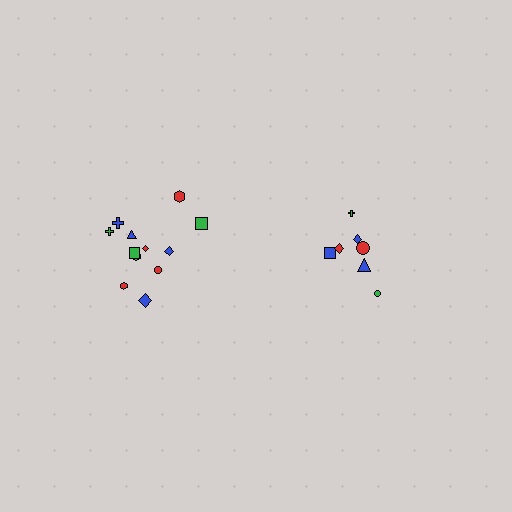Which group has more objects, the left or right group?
The left group.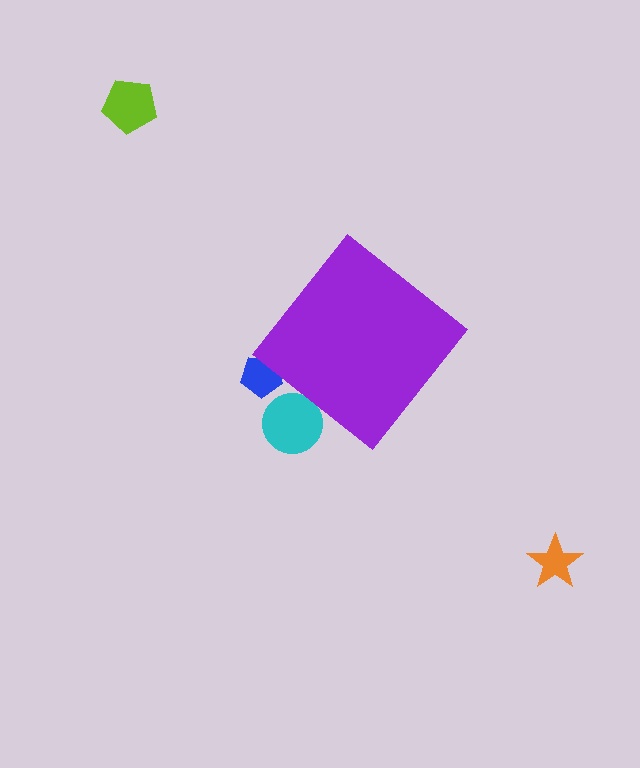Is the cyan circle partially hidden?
Yes, the cyan circle is partially hidden behind the purple diamond.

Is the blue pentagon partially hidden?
Yes, the blue pentagon is partially hidden behind the purple diamond.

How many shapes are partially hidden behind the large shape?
2 shapes are partially hidden.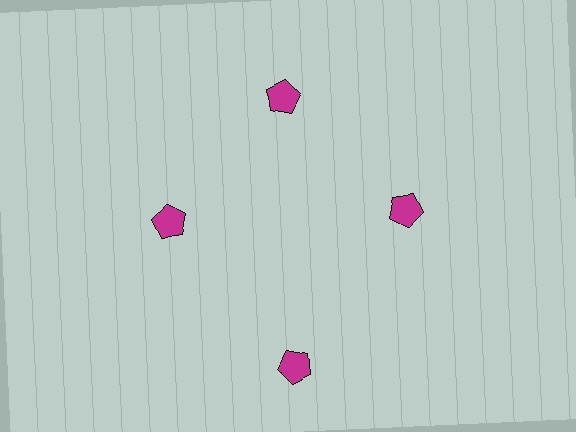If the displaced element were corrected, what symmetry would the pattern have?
It would have 4-fold rotational symmetry — the pattern would map onto itself every 90 degrees.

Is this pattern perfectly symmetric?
No. The 4 magenta pentagons are arranged in a ring, but one element near the 6 o'clock position is pushed outward from the center, breaking the 4-fold rotational symmetry.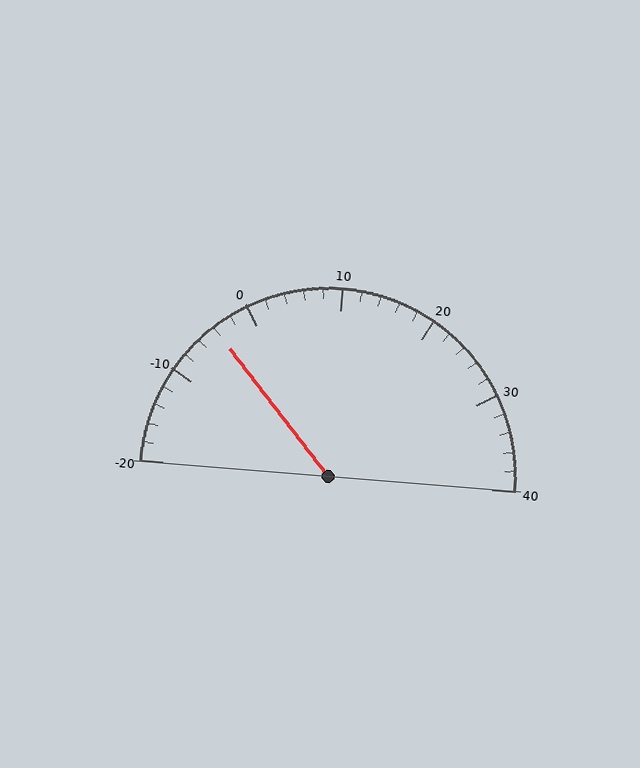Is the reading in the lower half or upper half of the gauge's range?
The reading is in the lower half of the range (-20 to 40).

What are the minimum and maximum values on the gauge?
The gauge ranges from -20 to 40.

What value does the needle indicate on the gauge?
The needle indicates approximately -4.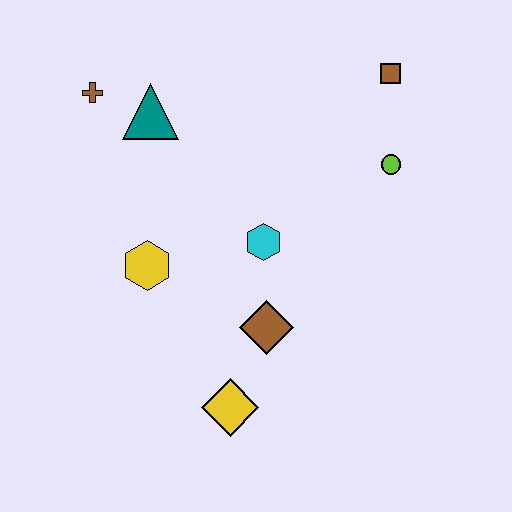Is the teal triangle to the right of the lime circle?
No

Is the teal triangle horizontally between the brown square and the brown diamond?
No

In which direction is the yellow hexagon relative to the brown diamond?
The yellow hexagon is to the left of the brown diamond.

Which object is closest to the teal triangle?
The brown cross is closest to the teal triangle.